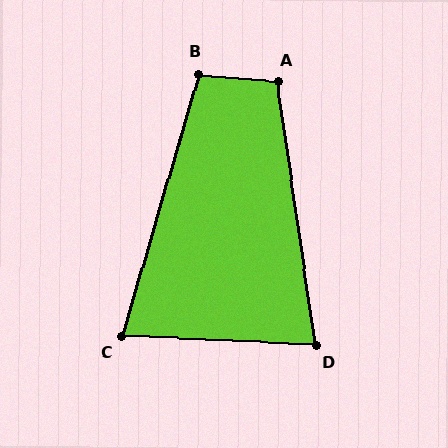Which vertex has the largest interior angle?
A, at approximately 104 degrees.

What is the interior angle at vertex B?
Approximately 101 degrees (obtuse).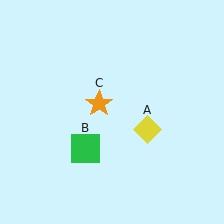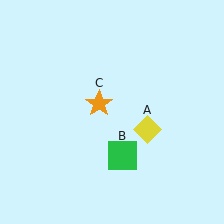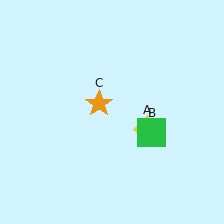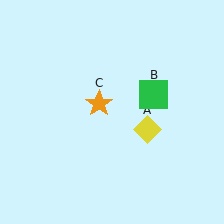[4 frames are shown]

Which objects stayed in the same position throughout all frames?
Yellow diamond (object A) and orange star (object C) remained stationary.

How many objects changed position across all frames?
1 object changed position: green square (object B).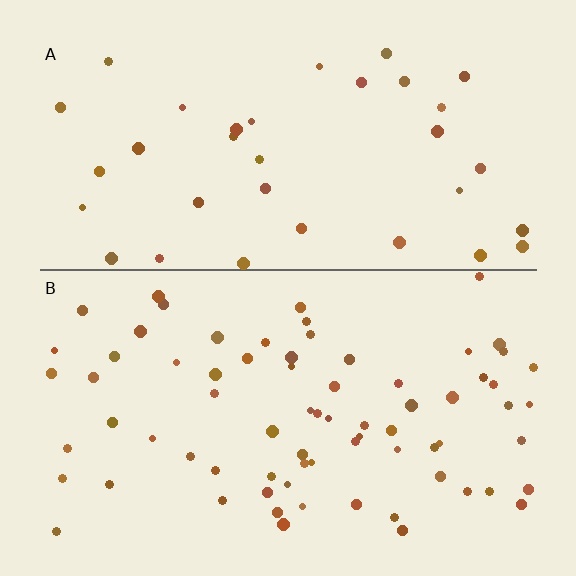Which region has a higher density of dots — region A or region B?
B (the bottom).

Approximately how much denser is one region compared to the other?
Approximately 2.1× — region B over region A.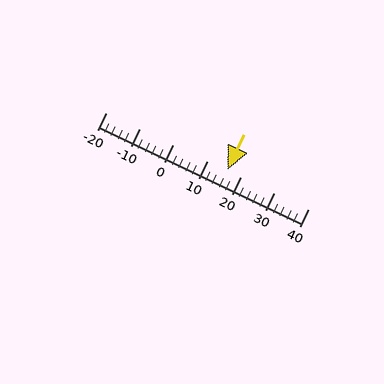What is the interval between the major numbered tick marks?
The major tick marks are spaced 10 units apart.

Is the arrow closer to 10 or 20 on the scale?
The arrow is closer to 20.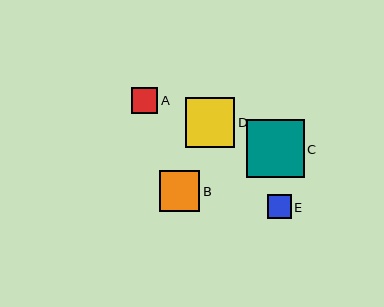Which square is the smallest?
Square E is the smallest with a size of approximately 24 pixels.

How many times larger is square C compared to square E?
Square C is approximately 2.4 times the size of square E.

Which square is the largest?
Square C is the largest with a size of approximately 57 pixels.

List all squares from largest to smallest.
From largest to smallest: C, D, B, A, E.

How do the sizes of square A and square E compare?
Square A and square E are approximately the same size.